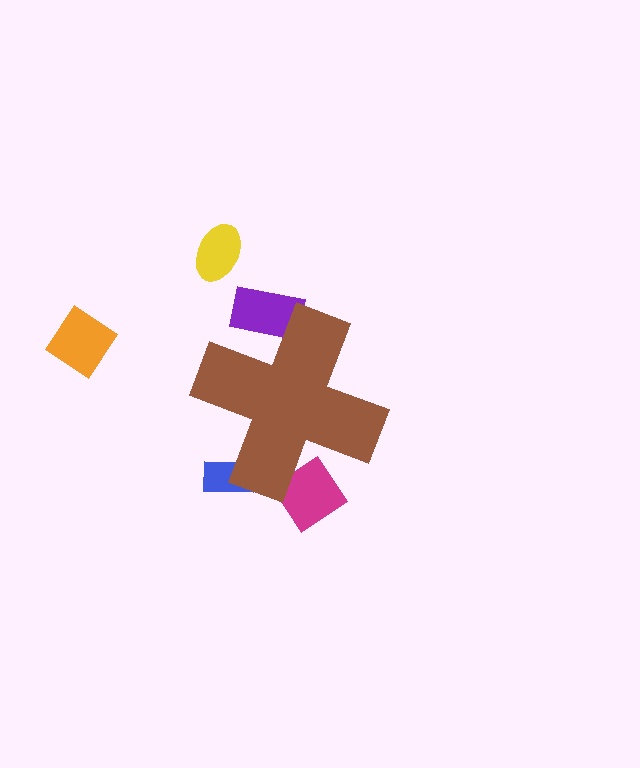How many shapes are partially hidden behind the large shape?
3 shapes are partially hidden.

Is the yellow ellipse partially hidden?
No, the yellow ellipse is fully visible.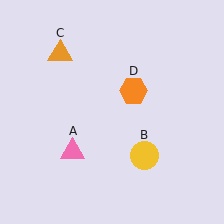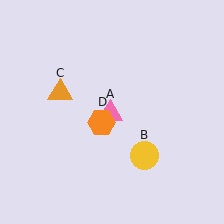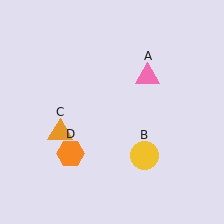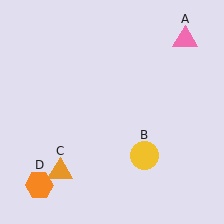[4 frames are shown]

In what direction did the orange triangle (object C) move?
The orange triangle (object C) moved down.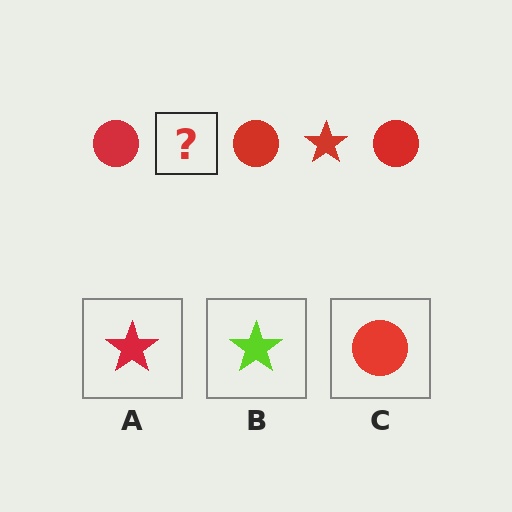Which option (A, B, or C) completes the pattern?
A.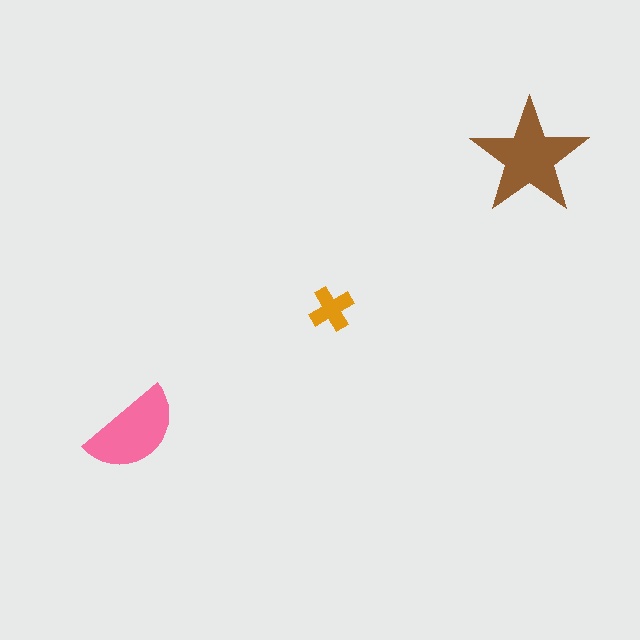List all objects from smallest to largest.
The orange cross, the pink semicircle, the brown star.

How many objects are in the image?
There are 3 objects in the image.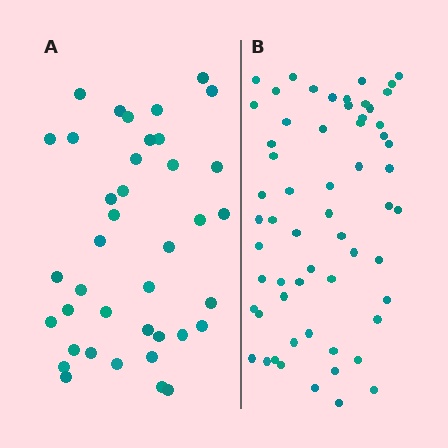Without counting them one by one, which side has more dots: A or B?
Region B (the right region) has more dots.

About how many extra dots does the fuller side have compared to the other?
Region B has approximately 20 more dots than region A.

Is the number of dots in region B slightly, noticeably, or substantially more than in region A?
Region B has substantially more. The ratio is roughly 1.5 to 1.